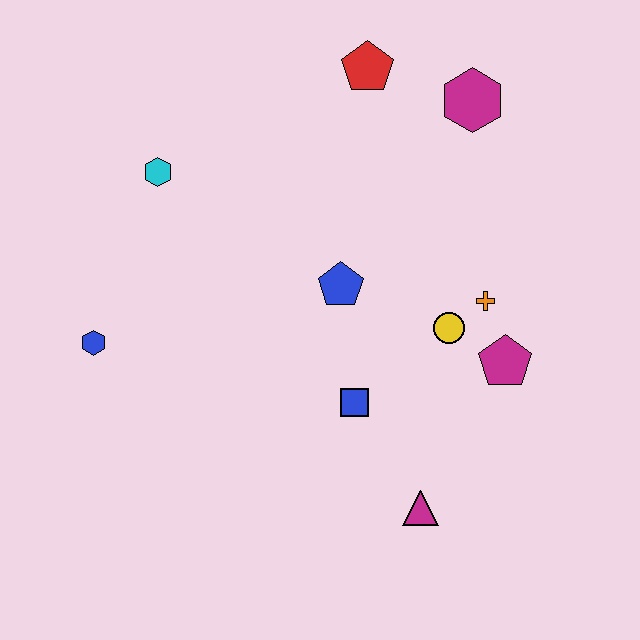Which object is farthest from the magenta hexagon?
The blue hexagon is farthest from the magenta hexagon.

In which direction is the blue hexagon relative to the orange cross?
The blue hexagon is to the left of the orange cross.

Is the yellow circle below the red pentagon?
Yes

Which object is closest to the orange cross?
The yellow circle is closest to the orange cross.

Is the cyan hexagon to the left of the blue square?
Yes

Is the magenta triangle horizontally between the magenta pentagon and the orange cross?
No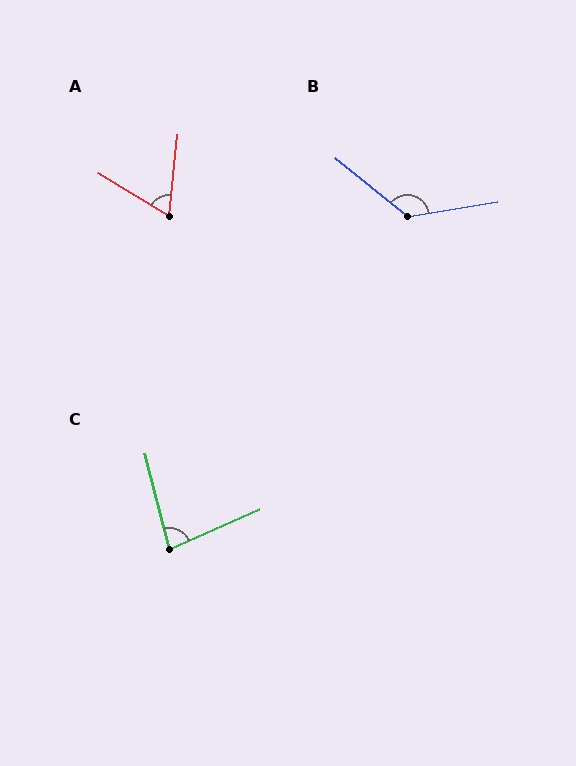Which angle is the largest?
B, at approximately 131 degrees.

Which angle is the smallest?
A, at approximately 64 degrees.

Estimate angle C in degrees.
Approximately 81 degrees.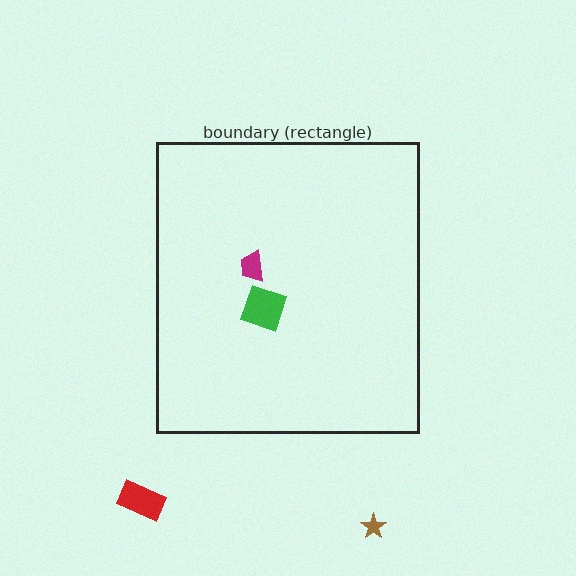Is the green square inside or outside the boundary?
Inside.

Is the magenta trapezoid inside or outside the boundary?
Inside.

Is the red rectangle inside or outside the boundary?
Outside.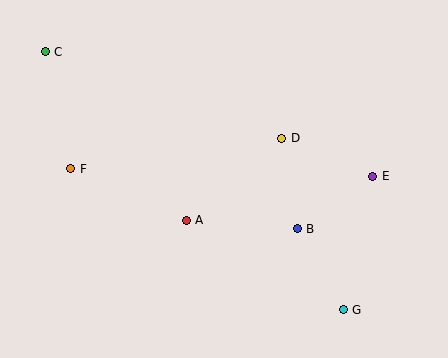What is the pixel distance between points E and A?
The distance between E and A is 192 pixels.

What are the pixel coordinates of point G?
Point G is at (343, 310).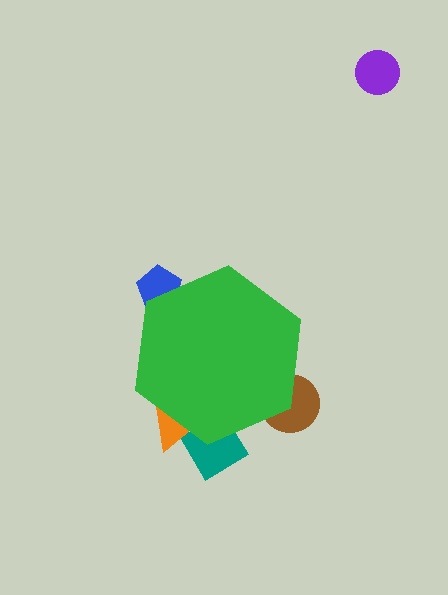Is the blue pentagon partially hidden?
Yes, the blue pentagon is partially hidden behind the green hexagon.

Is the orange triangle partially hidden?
Yes, the orange triangle is partially hidden behind the green hexagon.